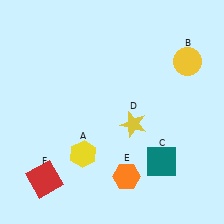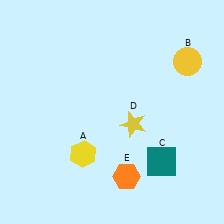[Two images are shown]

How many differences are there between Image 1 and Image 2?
There is 1 difference between the two images.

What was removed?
The red square (F) was removed in Image 2.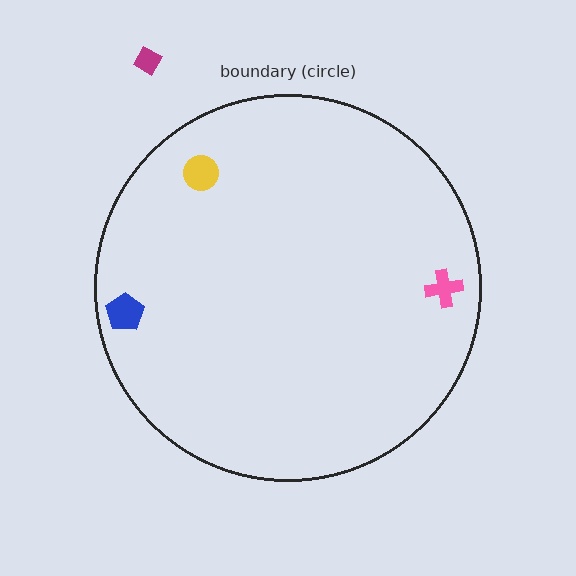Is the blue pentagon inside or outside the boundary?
Inside.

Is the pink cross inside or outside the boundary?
Inside.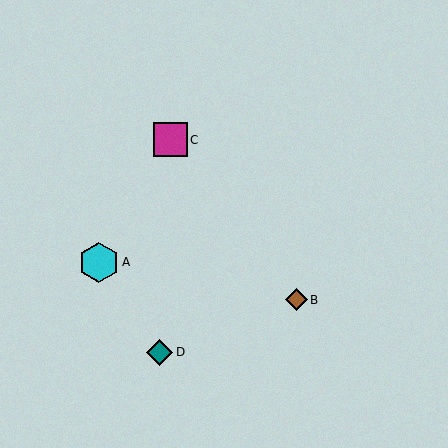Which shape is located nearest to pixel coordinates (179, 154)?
The magenta square (labeled C) at (170, 140) is nearest to that location.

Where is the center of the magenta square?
The center of the magenta square is at (170, 140).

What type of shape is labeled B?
Shape B is a brown diamond.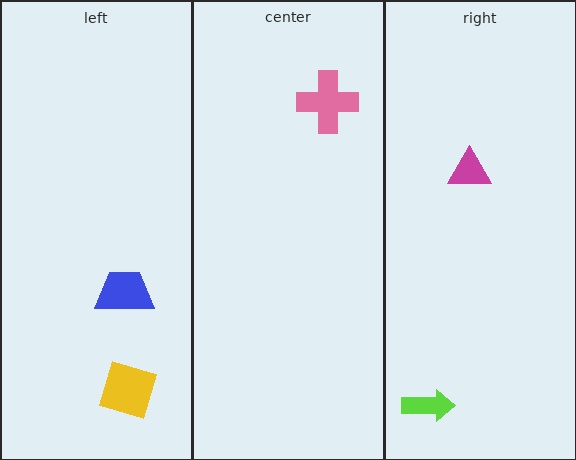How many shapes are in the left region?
2.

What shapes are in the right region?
The lime arrow, the magenta triangle.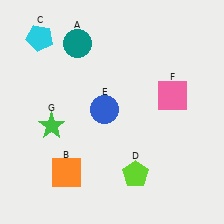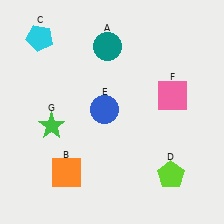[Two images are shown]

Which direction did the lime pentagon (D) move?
The lime pentagon (D) moved right.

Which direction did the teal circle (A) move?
The teal circle (A) moved right.